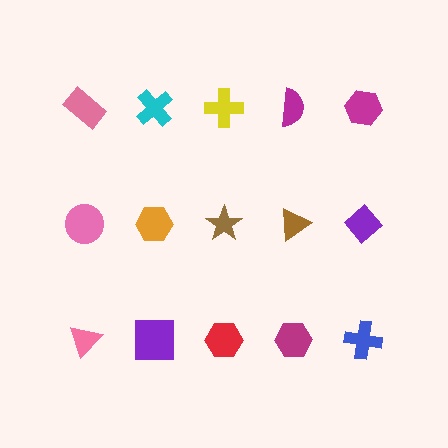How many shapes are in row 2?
5 shapes.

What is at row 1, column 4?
A magenta semicircle.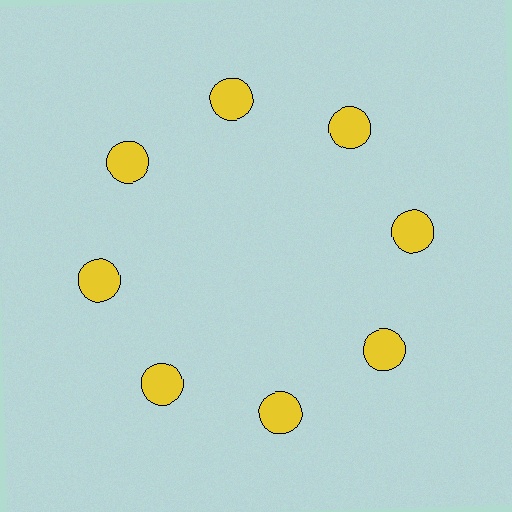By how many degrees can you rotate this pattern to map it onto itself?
The pattern maps onto itself every 45 degrees of rotation.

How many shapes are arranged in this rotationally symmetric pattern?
There are 8 shapes, arranged in 8 groups of 1.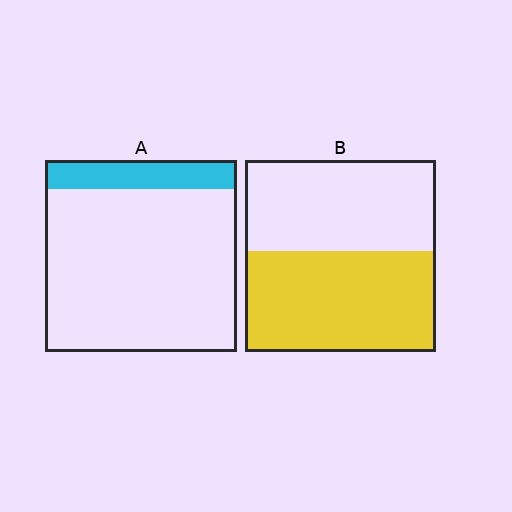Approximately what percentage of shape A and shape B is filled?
A is approximately 15% and B is approximately 55%.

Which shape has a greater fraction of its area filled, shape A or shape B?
Shape B.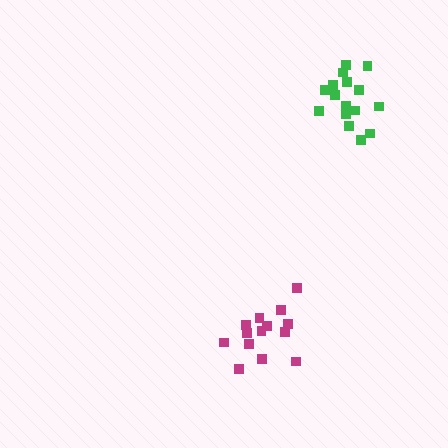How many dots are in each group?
Group 1: 14 dots, Group 2: 16 dots (30 total).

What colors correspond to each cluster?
The clusters are colored: magenta, green.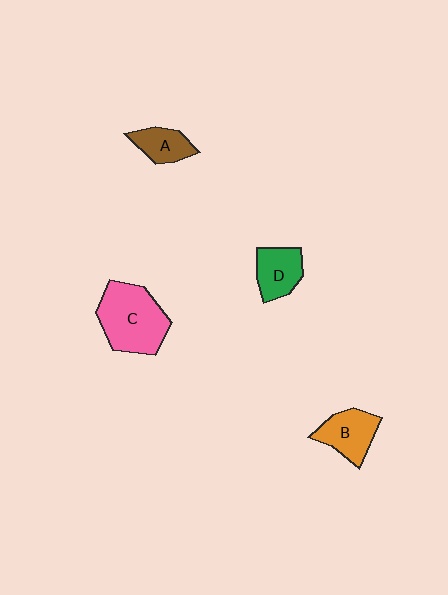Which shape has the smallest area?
Shape A (brown).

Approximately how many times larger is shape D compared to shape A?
Approximately 1.2 times.